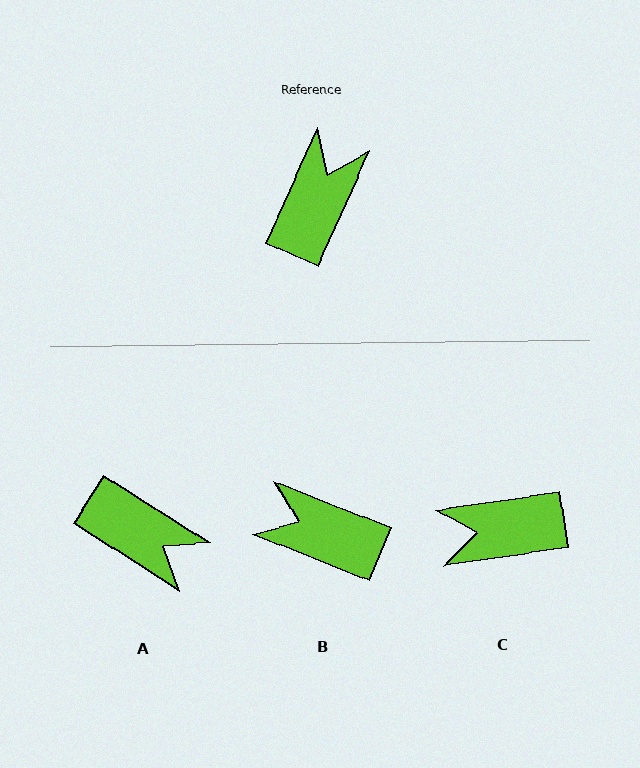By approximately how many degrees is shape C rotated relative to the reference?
Approximately 123 degrees counter-clockwise.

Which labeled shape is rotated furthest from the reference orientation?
C, about 123 degrees away.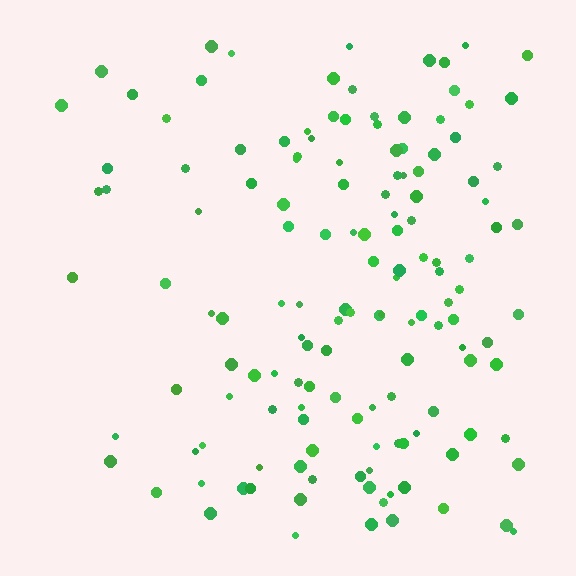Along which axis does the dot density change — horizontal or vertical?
Horizontal.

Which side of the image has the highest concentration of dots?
The right.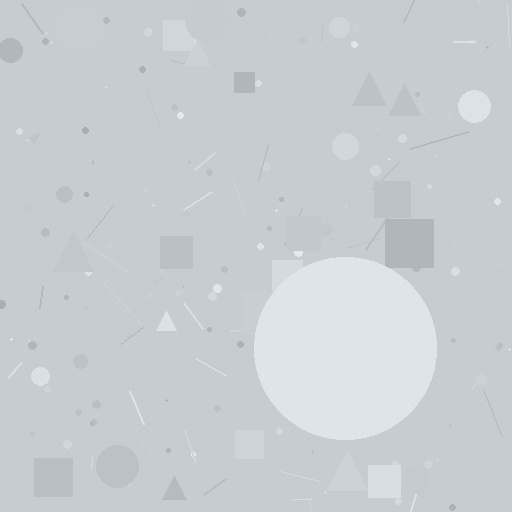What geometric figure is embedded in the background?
A circle is embedded in the background.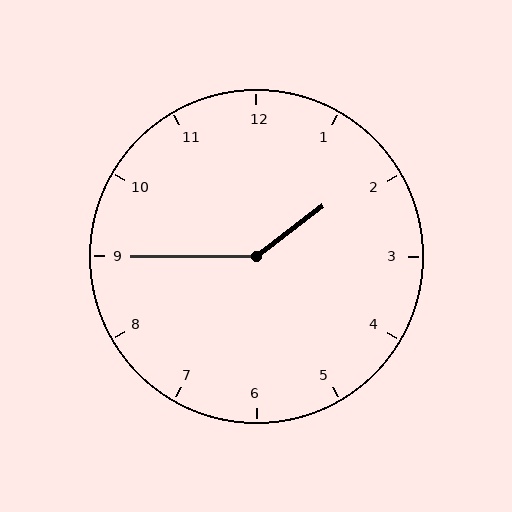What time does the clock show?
1:45.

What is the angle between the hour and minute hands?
Approximately 142 degrees.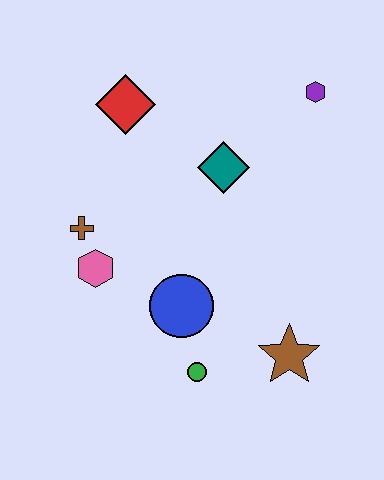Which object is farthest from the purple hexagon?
The green circle is farthest from the purple hexagon.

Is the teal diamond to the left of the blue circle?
No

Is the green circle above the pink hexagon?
No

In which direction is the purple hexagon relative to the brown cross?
The purple hexagon is to the right of the brown cross.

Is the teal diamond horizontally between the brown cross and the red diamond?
No